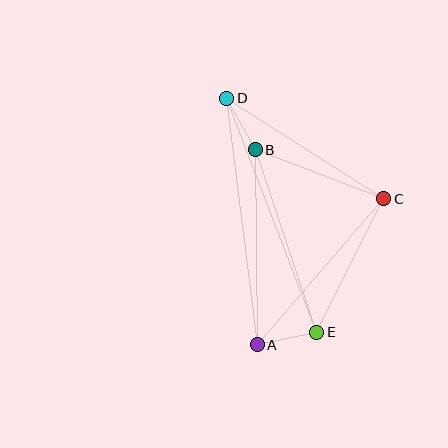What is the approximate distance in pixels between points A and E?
The distance between A and E is approximately 61 pixels.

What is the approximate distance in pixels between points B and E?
The distance between B and E is approximately 193 pixels.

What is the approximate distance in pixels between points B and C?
The distance between B and C is approximately 138 pixels.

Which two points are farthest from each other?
Points D and E are farthest from each other.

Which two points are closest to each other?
Points B and D are closest to each other.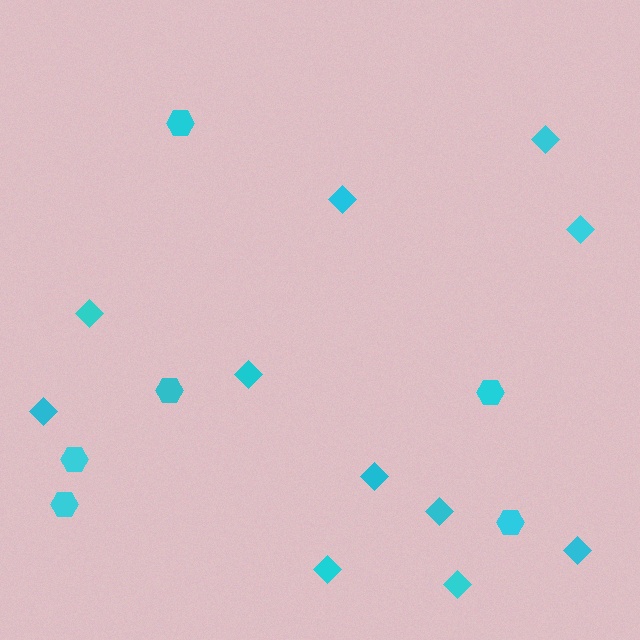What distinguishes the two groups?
There are 2 groups: one group of diamonds (11) and one group of hexagons (6).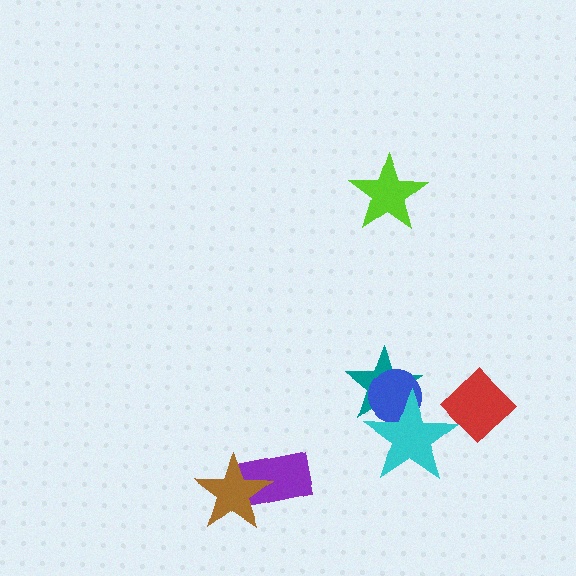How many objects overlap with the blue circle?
2 objects overlap with the blue circle.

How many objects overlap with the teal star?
2 objects overlap with the teal star.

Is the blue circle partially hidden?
Yes, it is partially covered by another shape.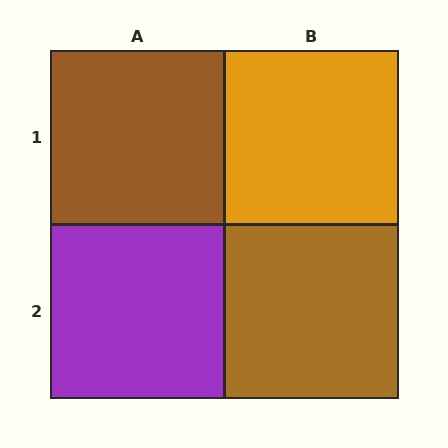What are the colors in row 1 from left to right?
Brown, orange.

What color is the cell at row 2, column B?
Brown.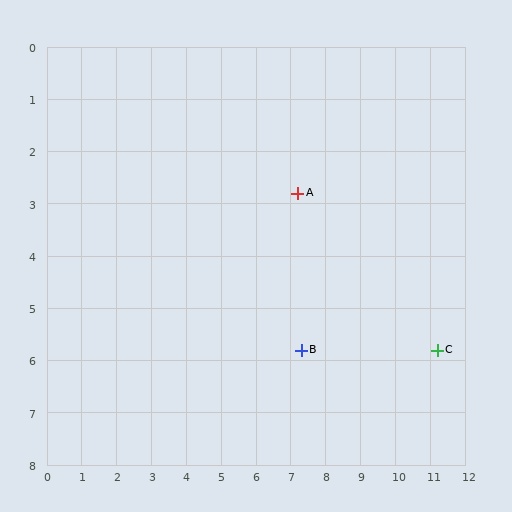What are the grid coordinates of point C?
Point C is at approximately (11.2, 5.8).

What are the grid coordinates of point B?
Point B is at approximately (7.3, 5.8).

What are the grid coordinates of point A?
Point A is at approximately (7.2, 2.8).